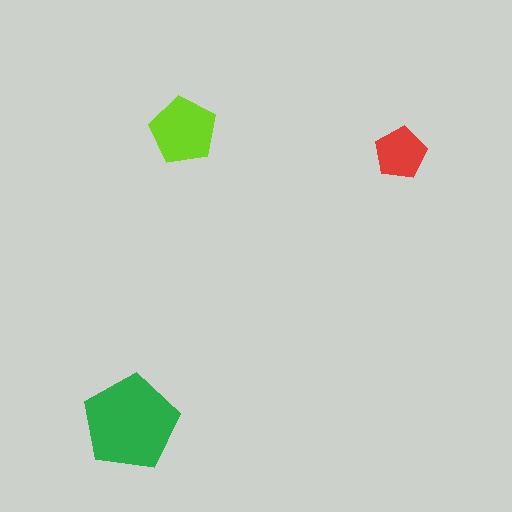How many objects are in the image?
There are 3 objects in the image.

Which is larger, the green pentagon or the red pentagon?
The green one.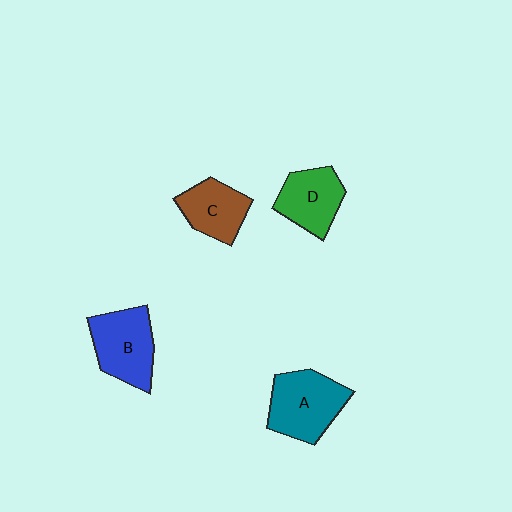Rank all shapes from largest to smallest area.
From largest to smallest: A (teal), B (blue), D (green), C (brown).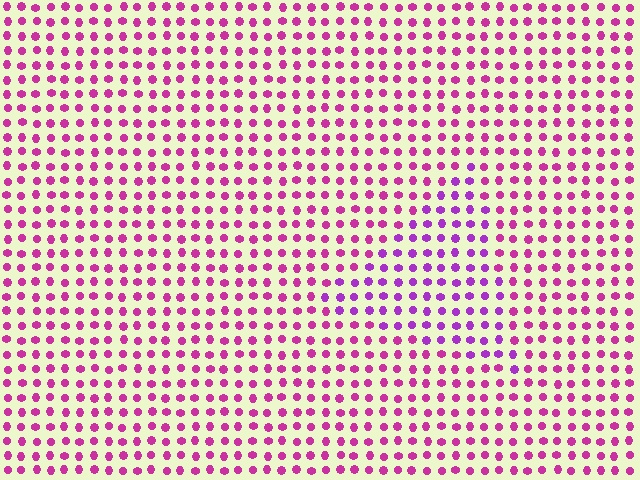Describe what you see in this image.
The image is filled with small magenta elements in a uniform arrangement. A triangle-shaped region is visible where the elements are tinted to a slightly different hue, forming a subtle color boundary.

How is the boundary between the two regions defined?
The boundary is defined purely by a slight shift in hue (about 29 degrees). Spacing, size, and orientation are identical on both sides.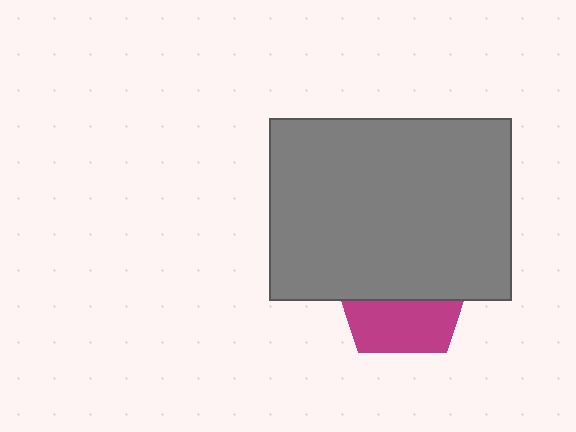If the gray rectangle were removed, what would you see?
You would see the complete magenta pentagon.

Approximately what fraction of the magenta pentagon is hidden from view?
Roughly 60% of the magenta pentagon is hidden behind the gray rectangle.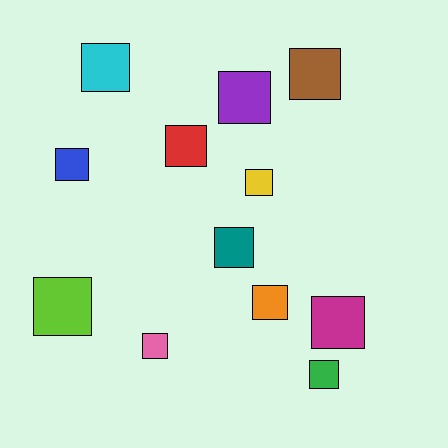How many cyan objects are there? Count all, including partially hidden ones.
There is 1 cyan object.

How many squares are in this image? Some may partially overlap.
There are 12 squares.